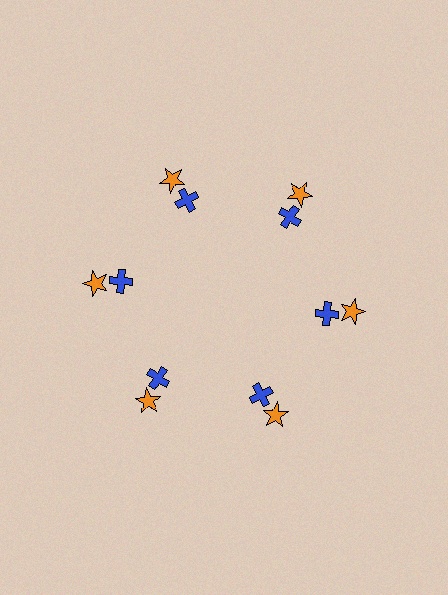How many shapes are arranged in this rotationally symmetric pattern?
There are 12 shapes, arranged in 6 groups of 2.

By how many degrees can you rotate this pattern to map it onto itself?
The pattern maps onto itself every 60 degrees of rotation.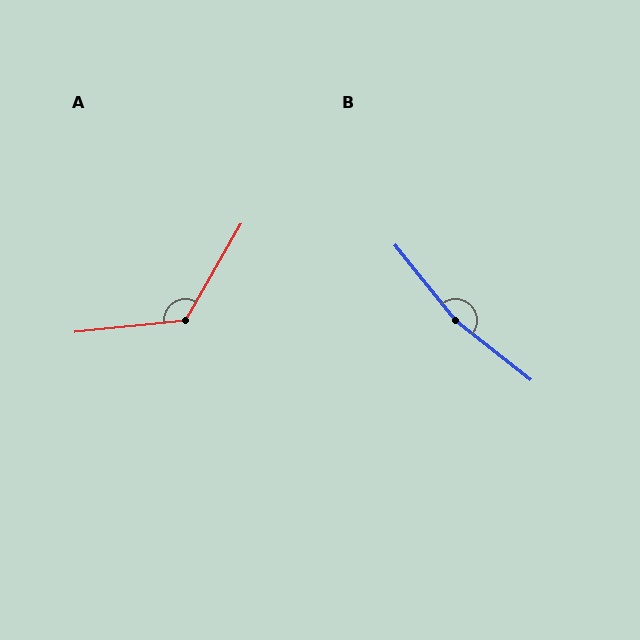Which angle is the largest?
B, at approximately 167 degrees.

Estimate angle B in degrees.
Approximately 167 degrees.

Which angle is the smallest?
A, at approximately 126 degrees.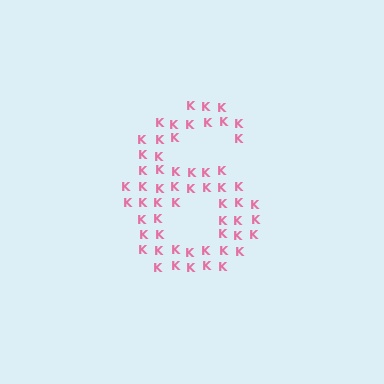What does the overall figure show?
The overall figure shows the digit 6.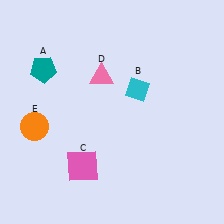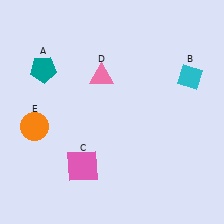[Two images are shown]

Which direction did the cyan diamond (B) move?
The cyan diamond (B) moved right.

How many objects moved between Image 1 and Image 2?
1 object moved between the two images.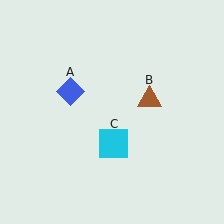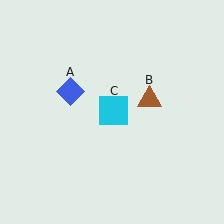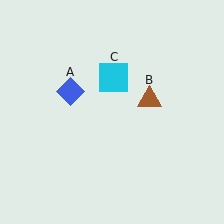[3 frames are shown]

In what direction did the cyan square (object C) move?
The cyan square (object C) moved up.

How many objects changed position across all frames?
1 object changed position: cyan square (object C).